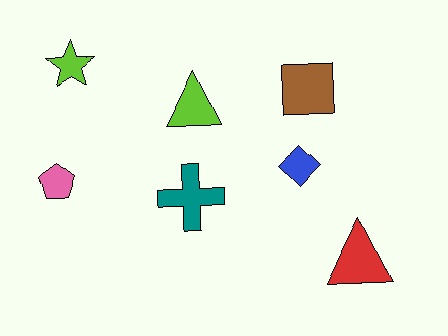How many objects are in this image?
There are 7 objects.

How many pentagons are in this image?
There is 1 pentagon.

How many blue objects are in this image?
There is 1 blue object.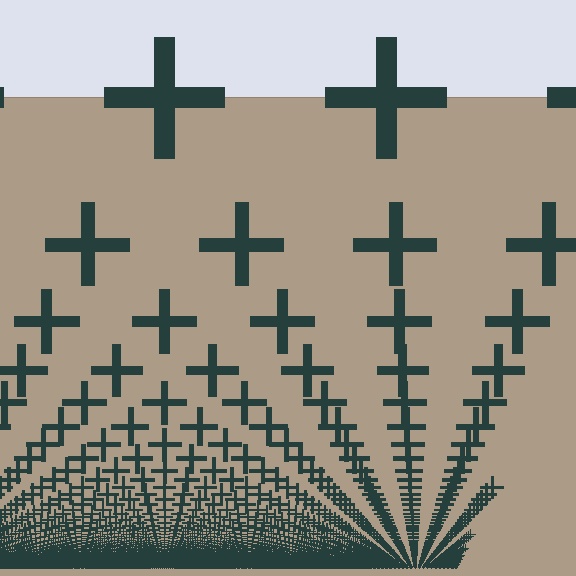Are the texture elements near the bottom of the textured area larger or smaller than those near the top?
Smaller. The gradient is inverted — elements near the bottom are smaller and denser.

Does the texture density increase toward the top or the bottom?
Density increases toward the bottom.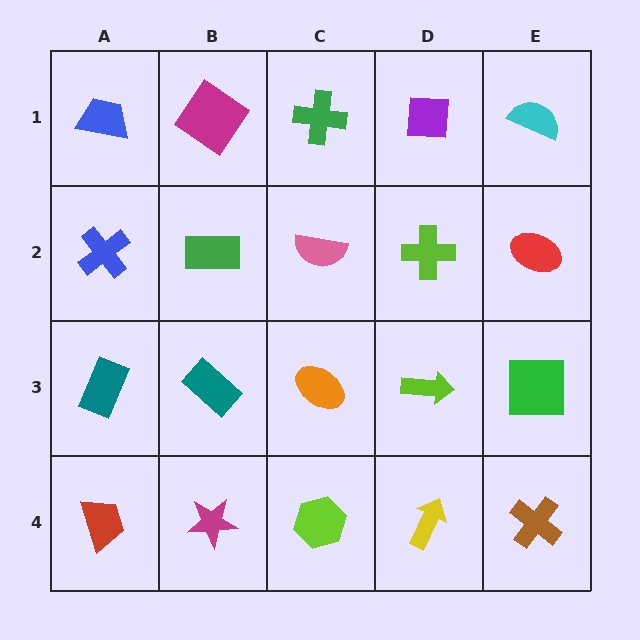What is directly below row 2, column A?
A teal rectangle.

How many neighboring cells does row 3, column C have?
4.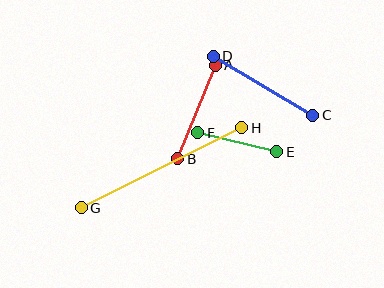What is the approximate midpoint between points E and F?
The midpoint is at approximately (237, 142) pixels.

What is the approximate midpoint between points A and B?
The midpoint is at approximately (197, 112) pixels.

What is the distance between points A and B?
The distance is approximately 101 pixels.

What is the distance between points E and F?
The distance is approximately 81 pixels.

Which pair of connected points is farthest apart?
Points G and H are farthest apart.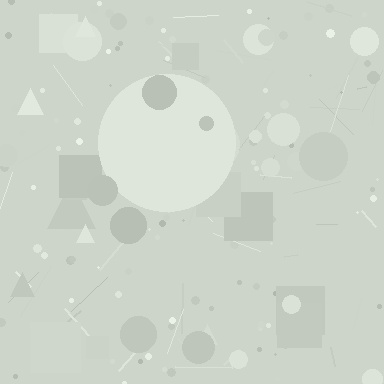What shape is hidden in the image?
A circle is hidden in the image.